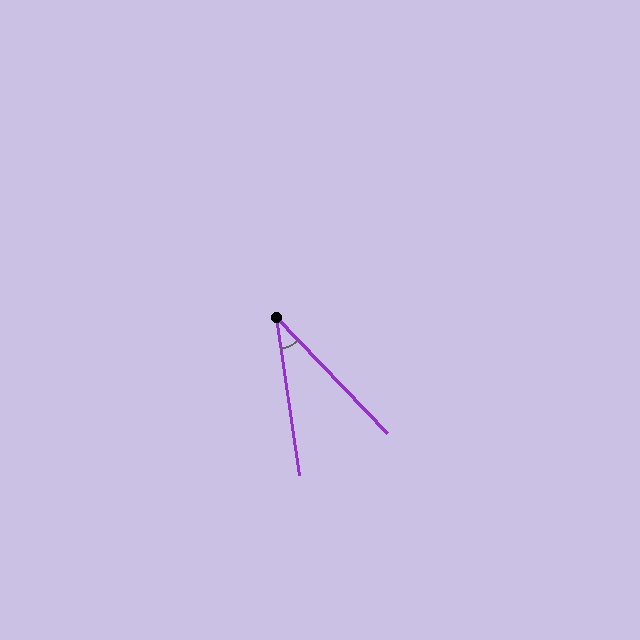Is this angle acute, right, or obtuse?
It is acute.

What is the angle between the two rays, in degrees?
Approximately 36 degrees.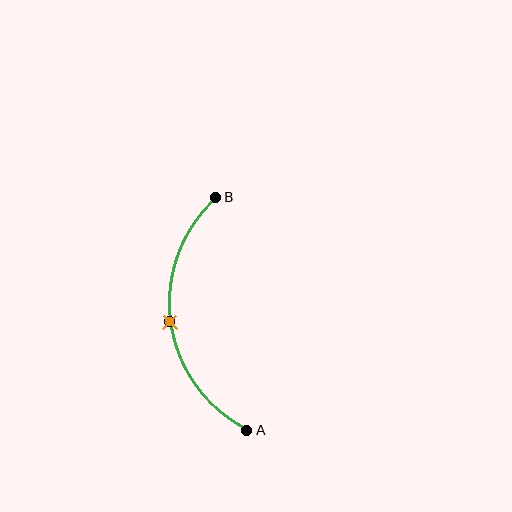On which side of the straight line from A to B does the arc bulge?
The arc bulges to the left of the straight line connecting A and B.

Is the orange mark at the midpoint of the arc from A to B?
Yes. The orange mark lies on the arc at equal arc-length from both A and B — it is the arc midpoint.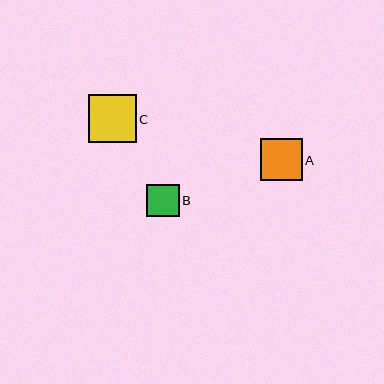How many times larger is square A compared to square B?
Square A is approximately 1.3 times the size of square B.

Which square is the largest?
Square C is the largest with a size of approximately 48 pixels.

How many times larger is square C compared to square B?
Square C is approximately 1.5 times the size of square B.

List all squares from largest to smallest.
From largest to smallest: C, A, B.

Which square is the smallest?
Square B is the smallest with a size of approximately 32 pixels.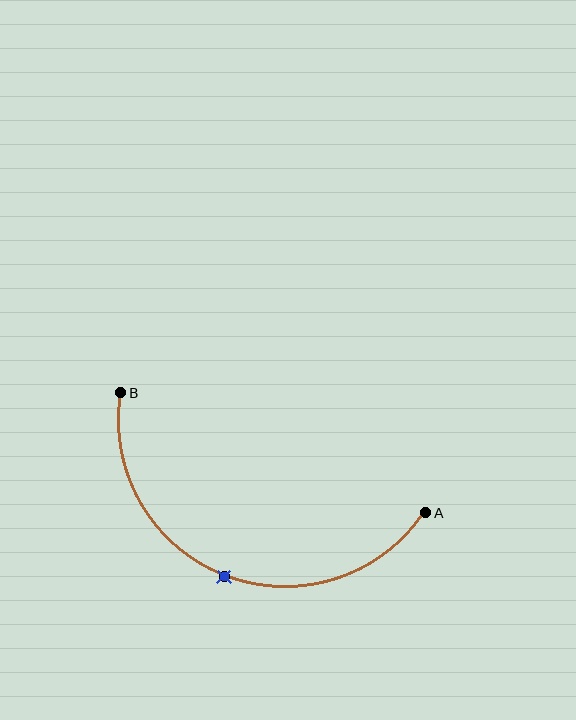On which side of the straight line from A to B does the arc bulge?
The arc bulges below the straight line connecting A and B.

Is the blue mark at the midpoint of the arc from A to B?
Yes. The blue mark lies on the arc at equal arc-length from both A and B — it is the arc midpoint.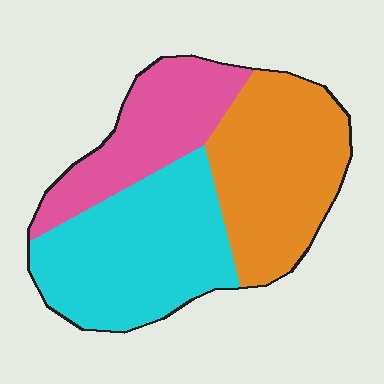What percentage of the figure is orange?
Orange covers around 35% of the figure.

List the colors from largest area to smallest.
From largest to smallest: cyan, orange, pink.